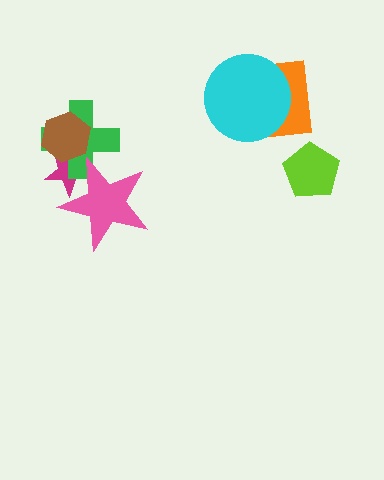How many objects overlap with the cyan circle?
1 object overlaps with the cyan circle.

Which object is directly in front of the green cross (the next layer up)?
The brown hexagon is directly in front of the green cross.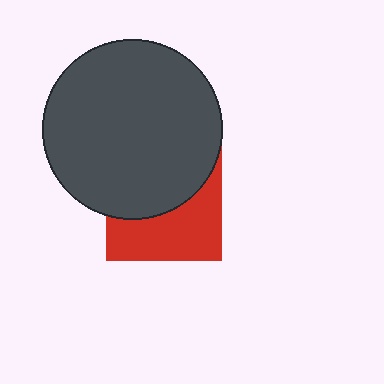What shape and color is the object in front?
The object in front is a dark gray circle.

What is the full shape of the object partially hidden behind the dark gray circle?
The partially hidden object is a red square.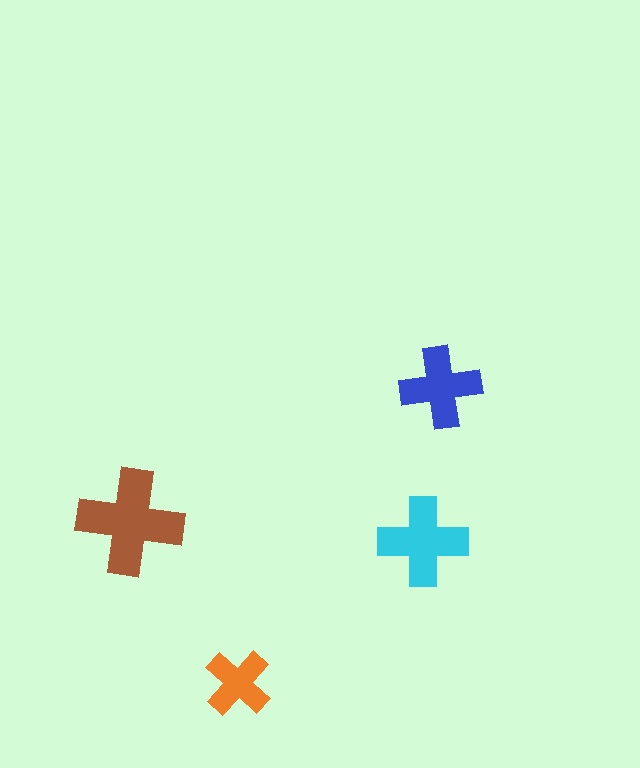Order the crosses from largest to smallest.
the brown one, the cyan one, the blue one, the orange one.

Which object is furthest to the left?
The brown cross is leftmost.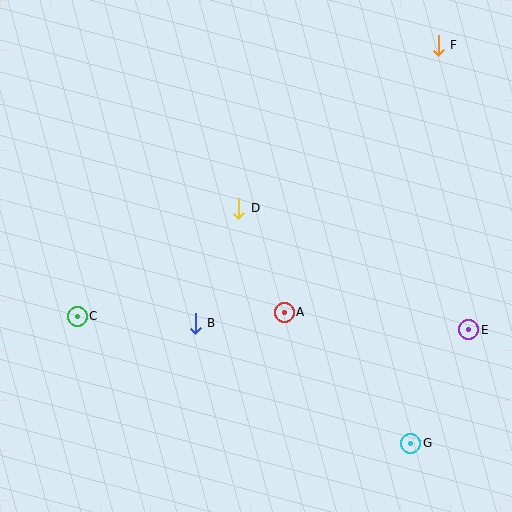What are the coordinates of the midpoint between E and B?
The midpoint between E and B is at (332, 327).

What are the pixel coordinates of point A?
Point A is at (284, 312).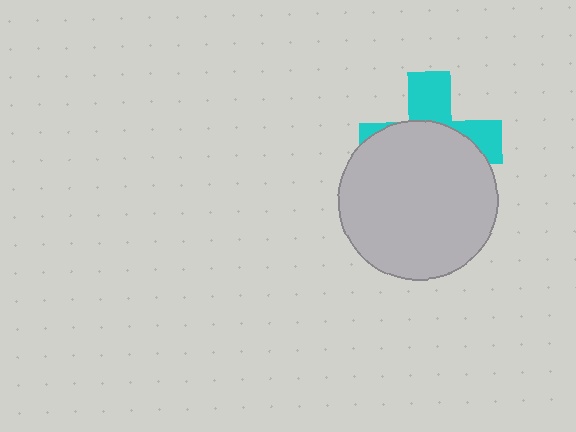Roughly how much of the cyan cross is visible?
A small part of it is visible (roughly 36%).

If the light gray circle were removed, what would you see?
You would see the complete cyan cross.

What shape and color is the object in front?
The object in front is a light gray circle.